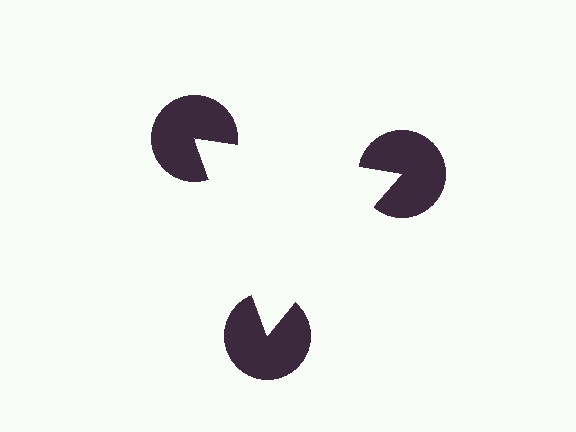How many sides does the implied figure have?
3 sides.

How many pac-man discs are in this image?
There are 3 — one at each vertex of the illusory triangle.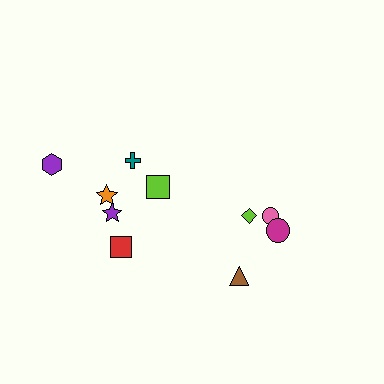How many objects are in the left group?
There are 6 objects.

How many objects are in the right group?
There are 4 objects.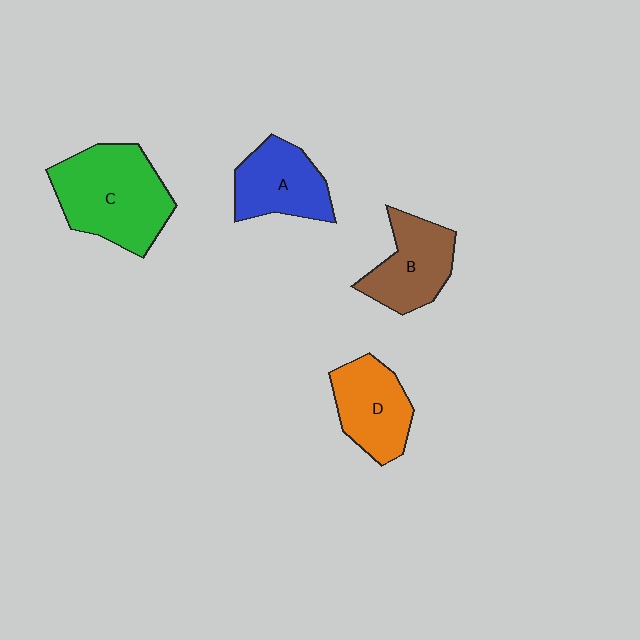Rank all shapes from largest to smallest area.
From largest to smallest: C (green), D (orange), B (brown), A (blue).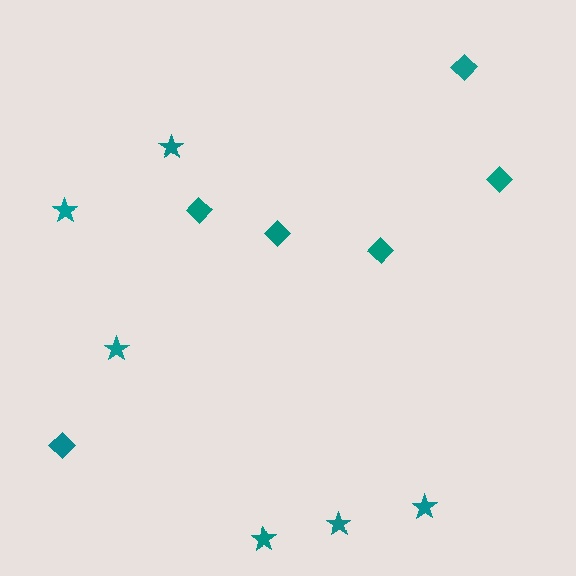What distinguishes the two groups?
There are 2 groups: one group of diamonds (6) and one group of stars (6).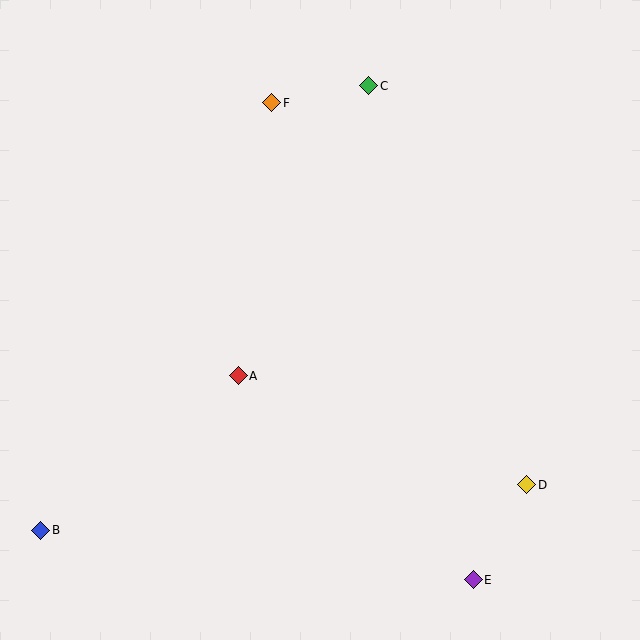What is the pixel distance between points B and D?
The distance between B and D is 488 pixels.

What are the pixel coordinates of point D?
Point D is at (527, 485).